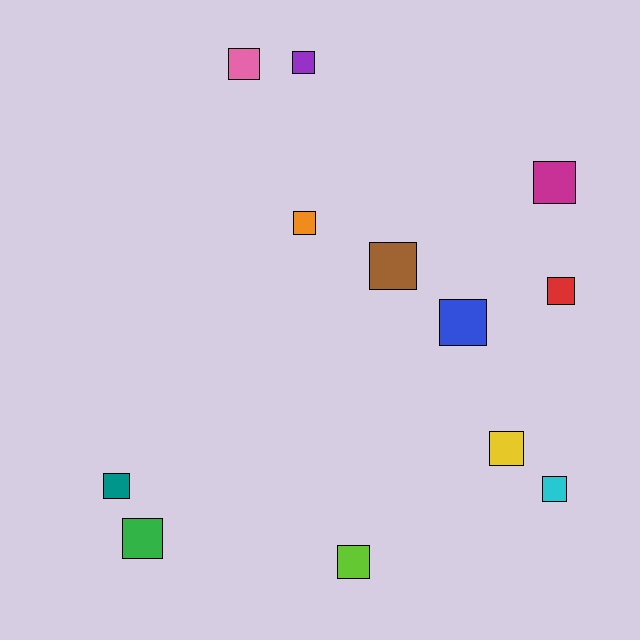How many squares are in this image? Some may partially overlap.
There are 12 squares.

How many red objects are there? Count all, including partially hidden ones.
There is 1 red object.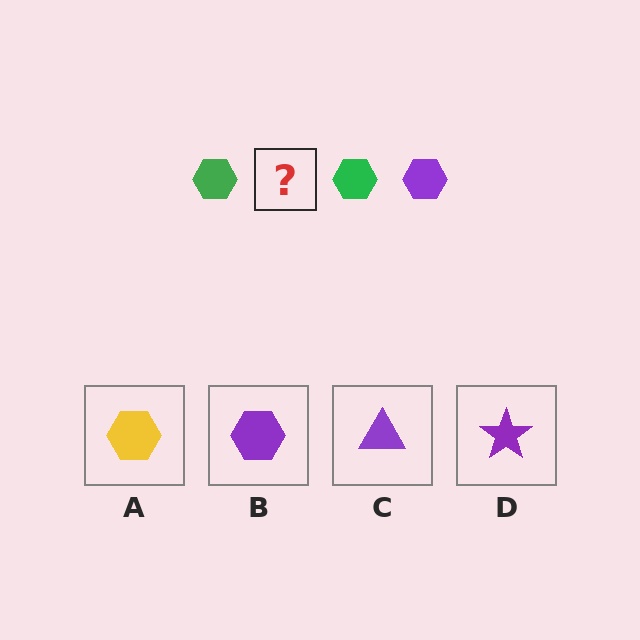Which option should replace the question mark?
Option B.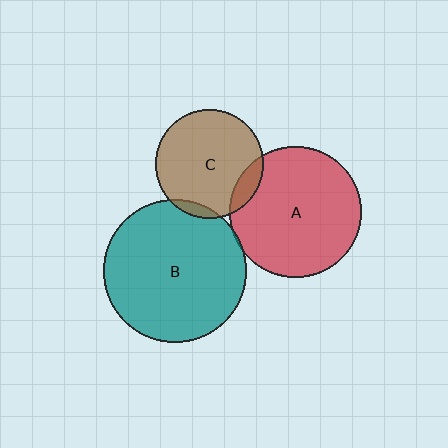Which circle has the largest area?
Circle B (teal).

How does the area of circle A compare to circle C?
Approximately 1.5 times.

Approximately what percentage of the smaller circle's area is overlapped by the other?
Approximately 5%.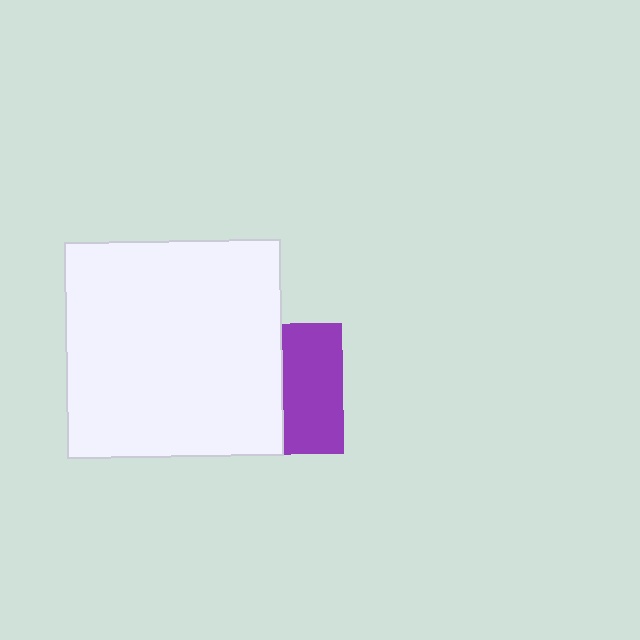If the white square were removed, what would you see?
You would see the complete purple square.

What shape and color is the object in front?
The object in front is a white square.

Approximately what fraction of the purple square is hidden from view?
Roughly 55% of the purple square is hidden behind the white square.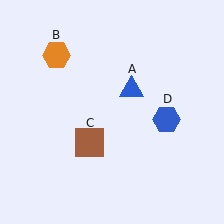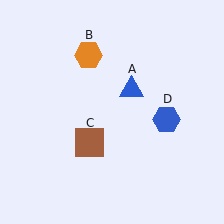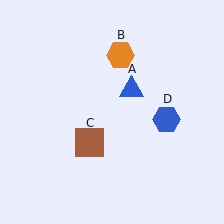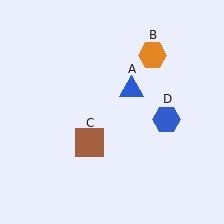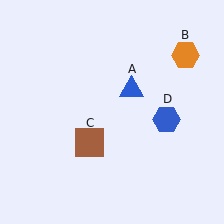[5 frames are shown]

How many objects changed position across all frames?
1 object changed position: orange hexagon (object B).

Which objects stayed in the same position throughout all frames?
Blue triangle (object A) and brown square (object C) and blue hexagon (object D) remained stationary.